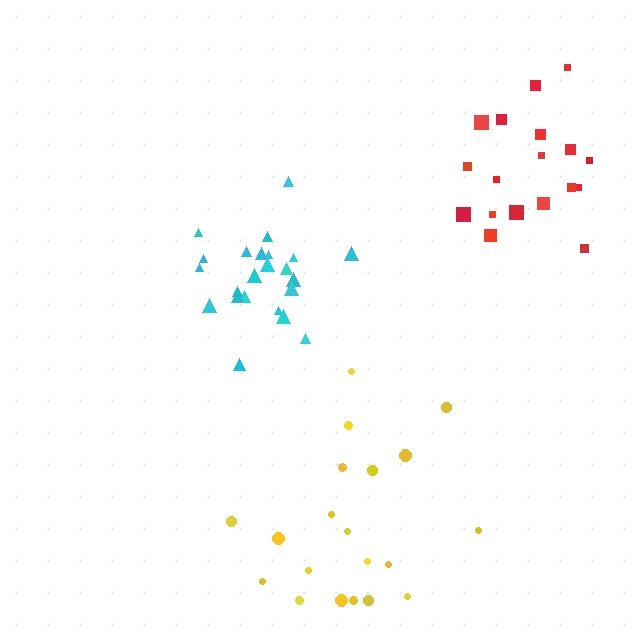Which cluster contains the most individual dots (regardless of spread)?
Cyan (24).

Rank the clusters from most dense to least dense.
cyan, red, yellow.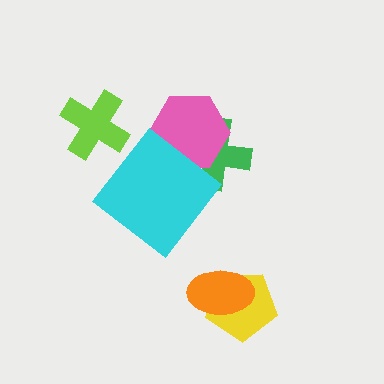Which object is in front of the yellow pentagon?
The orange ellipse is in front of the yellow pentagon.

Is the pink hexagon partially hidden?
Yes, it is partially covered by another shape.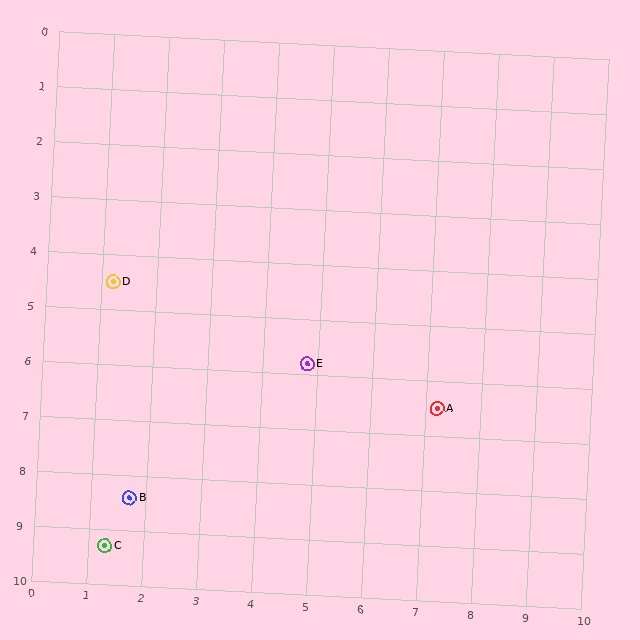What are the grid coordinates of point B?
Point B is at approximately (1.7, 8.4).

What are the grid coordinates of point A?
Point A is at approximately (7.2, 6.5).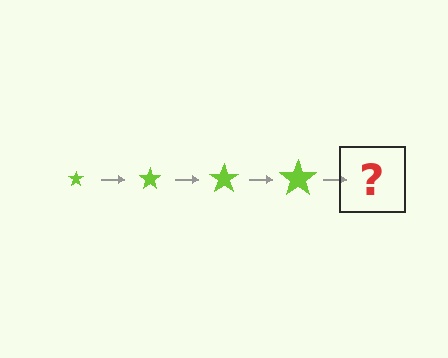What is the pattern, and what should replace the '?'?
The pattern is that the star gets progressively larger each step. The '?' should be a lime star, larger than the previous one.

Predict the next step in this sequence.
The next step is a lime star, larger than the previous one.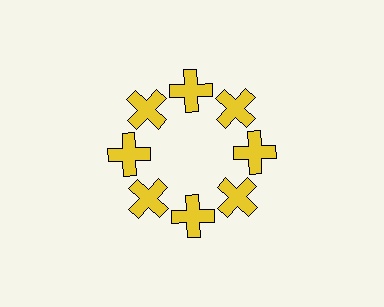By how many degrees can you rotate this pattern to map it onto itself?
The pattern maps onto itself every 45 degrees of rotation.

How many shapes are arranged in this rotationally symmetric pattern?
There are 8 shapes, arranged in 8 groups of 1.